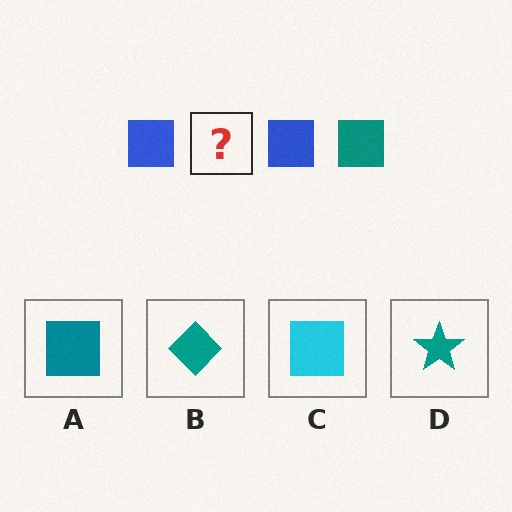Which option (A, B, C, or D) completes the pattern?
A.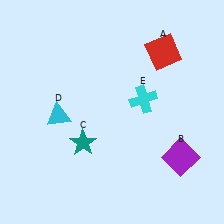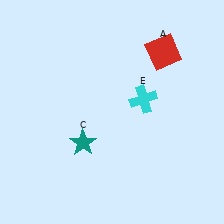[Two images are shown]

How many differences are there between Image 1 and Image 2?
There are 2 differences between the two images.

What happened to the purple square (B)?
The purple square (B) was removed in Image 2. It was in the bottom-right area of Image 1.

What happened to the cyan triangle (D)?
The cyan triangle (D) was removed in Image 2. It was in the bottom-left area of Image 1.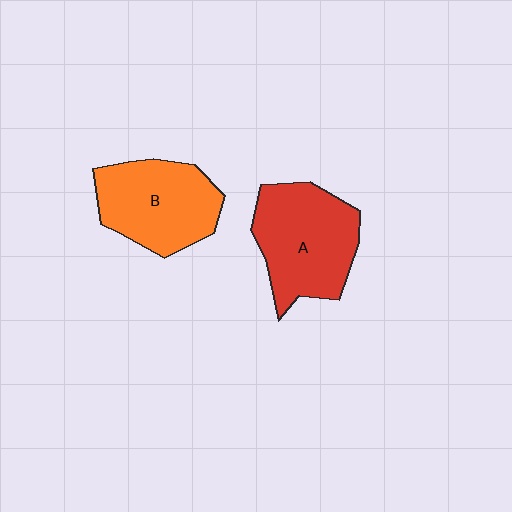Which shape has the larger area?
Shape A (red).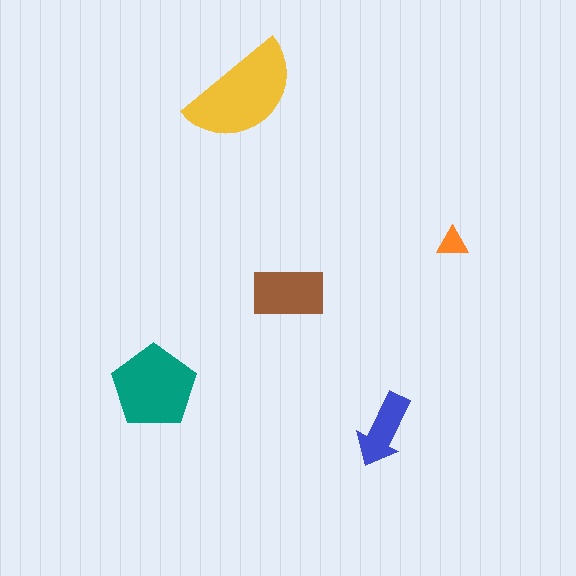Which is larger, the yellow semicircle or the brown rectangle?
The yellow semicircle.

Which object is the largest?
The yellow semicircle.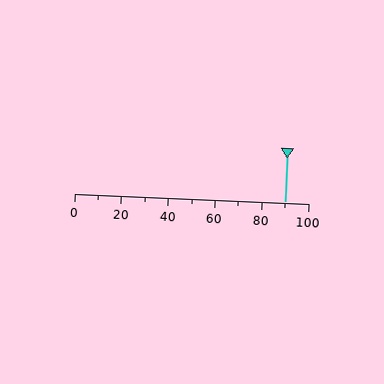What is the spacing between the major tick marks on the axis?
The major ticks are spaced 20 apart.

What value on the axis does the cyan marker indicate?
The marker indicates approximately 90.